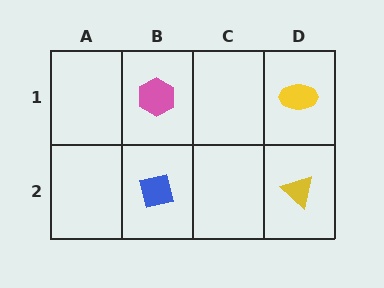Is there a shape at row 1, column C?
No, that cell is empty.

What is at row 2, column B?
A blue square.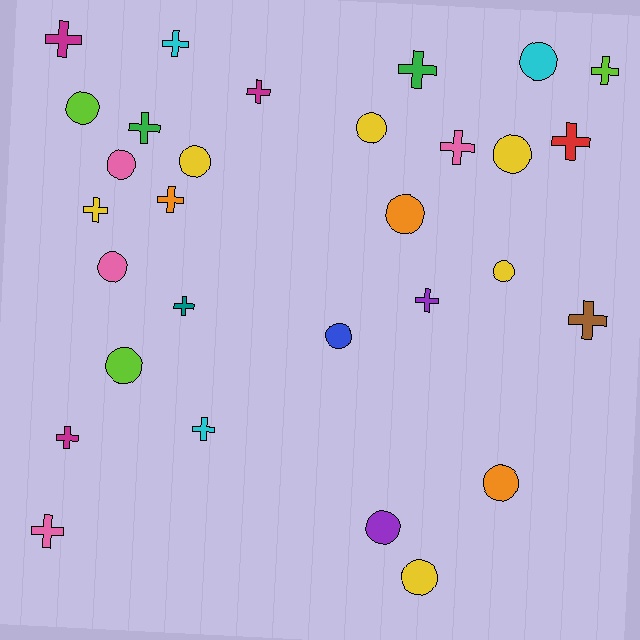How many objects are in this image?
There are 30 objects.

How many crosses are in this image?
There are 16 crosses.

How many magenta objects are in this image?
There are 3 magenta objects.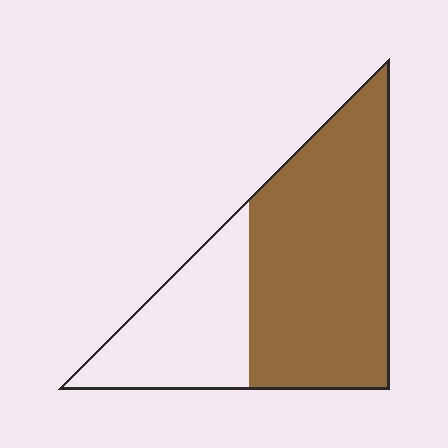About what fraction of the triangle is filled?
About two thirds (2/3).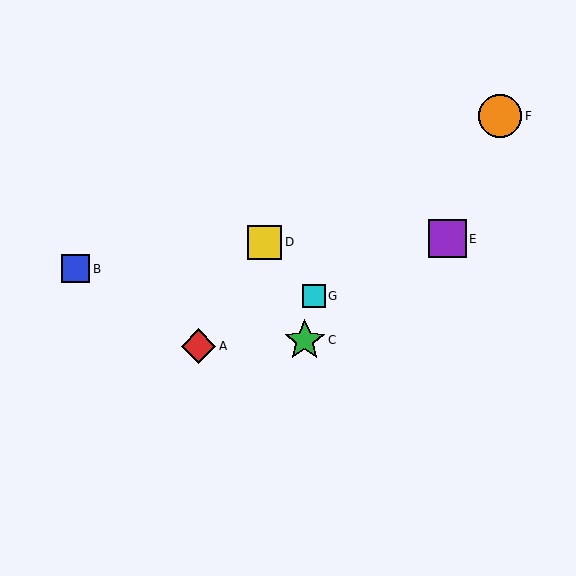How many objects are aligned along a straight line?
3 objects (A, E, G) are aligned along a straight line.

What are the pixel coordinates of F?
Object F is at (500, 116).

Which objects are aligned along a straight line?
Objects A, E, G are aligned along a straight line.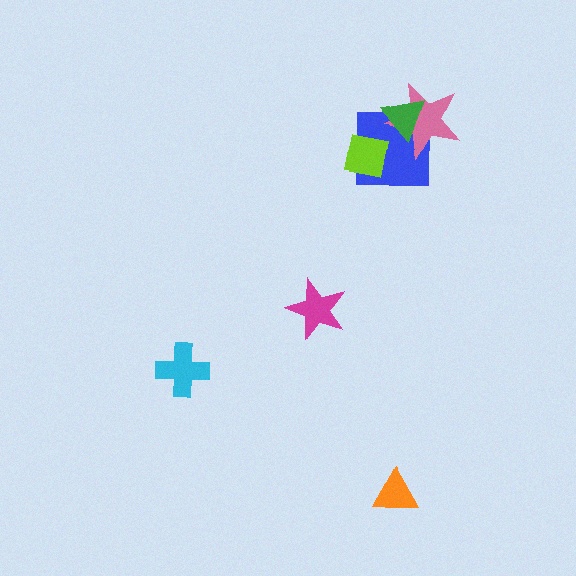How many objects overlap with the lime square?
1 object overlaps with the lime square.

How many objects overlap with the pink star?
2 objects overlap with the pink star.